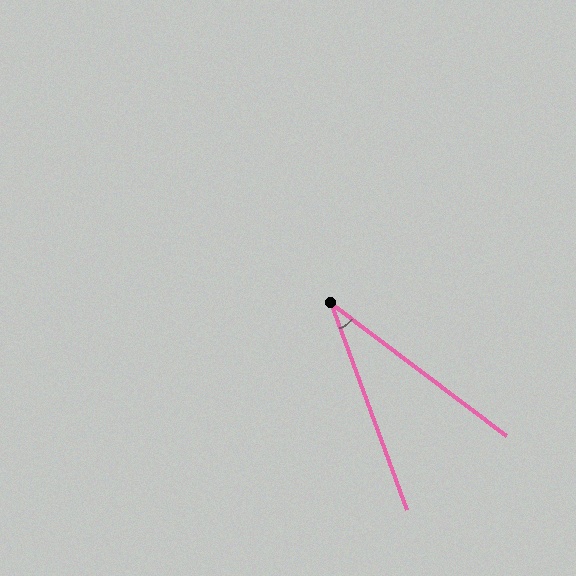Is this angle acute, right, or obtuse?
It is acute.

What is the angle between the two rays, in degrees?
Approximately 33 degrees.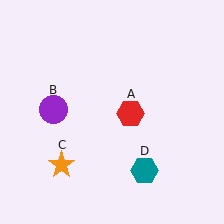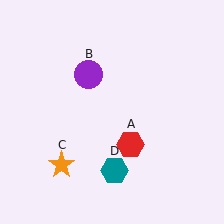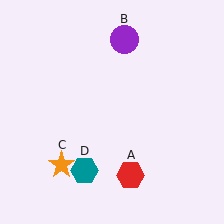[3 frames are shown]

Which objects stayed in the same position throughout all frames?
Orange star (object C) remained stationary.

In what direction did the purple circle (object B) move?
The purple circle (object B) moved up and to the right.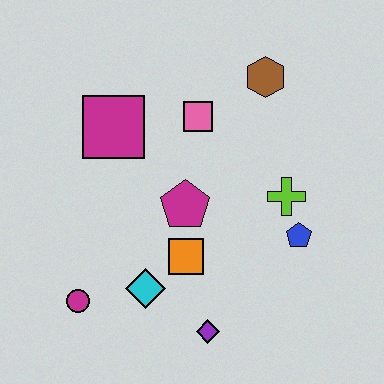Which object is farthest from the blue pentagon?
The magenta circle is farthest from the blue pentagon.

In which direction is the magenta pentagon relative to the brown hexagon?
The magenta pentagon is below the brown hexagon.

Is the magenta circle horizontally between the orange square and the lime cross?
No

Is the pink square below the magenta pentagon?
No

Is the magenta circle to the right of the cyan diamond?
No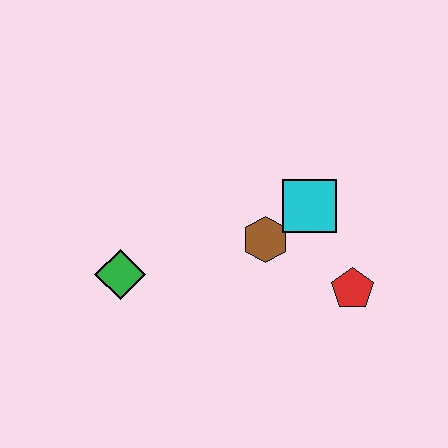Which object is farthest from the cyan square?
The green diamond is farthest from the cyan square.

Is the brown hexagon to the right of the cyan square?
No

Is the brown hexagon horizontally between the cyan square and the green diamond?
Yes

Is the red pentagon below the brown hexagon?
Yes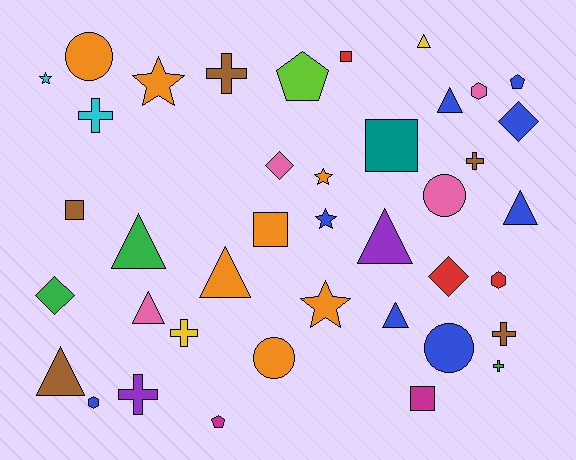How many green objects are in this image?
There are 3 green objects.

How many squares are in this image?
There are 5 squares.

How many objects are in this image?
There are 40 objects.